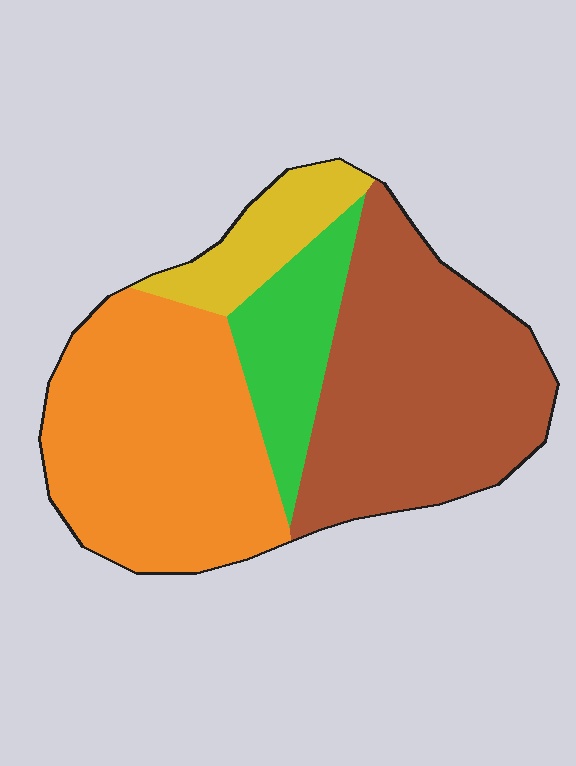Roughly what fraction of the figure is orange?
Orange covers around 40% of the figure.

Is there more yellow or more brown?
Brown.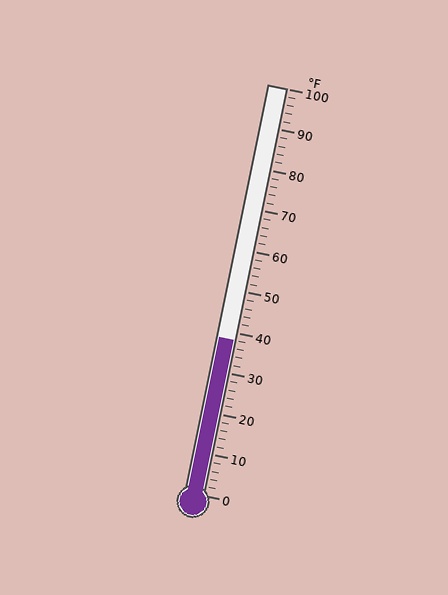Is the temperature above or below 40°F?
The temperature is below 40°F.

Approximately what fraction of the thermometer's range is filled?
The thermometer is filled to approximately 40% of its range.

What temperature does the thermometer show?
The thermometer shows approximately 38°F.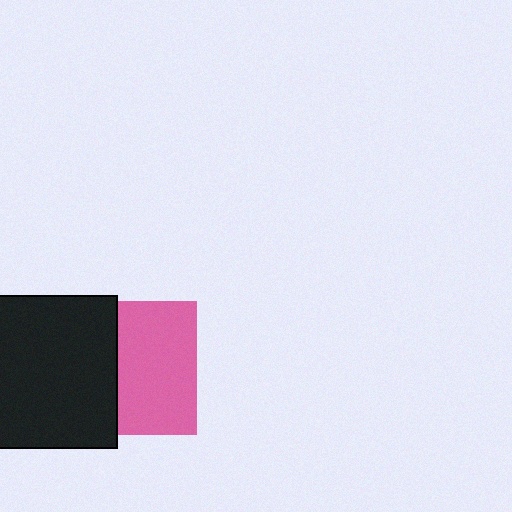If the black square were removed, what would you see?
You would see the complete pink square.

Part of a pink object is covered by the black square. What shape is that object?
It is a square.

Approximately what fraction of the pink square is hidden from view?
Roughly 41% of the pink square is hidden behind the black square.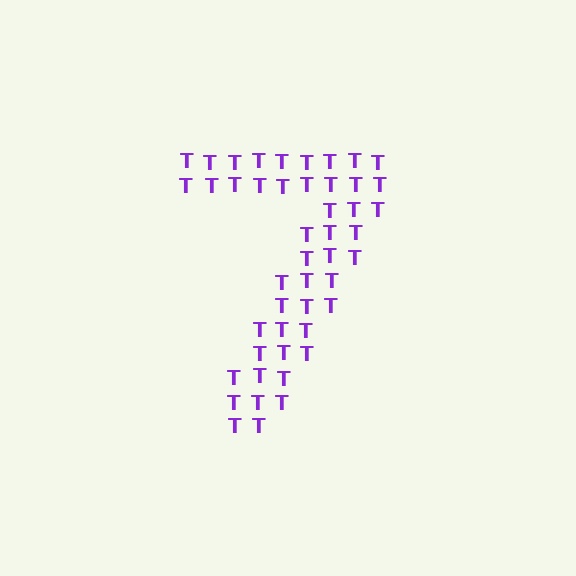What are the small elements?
The small elements are letter T's.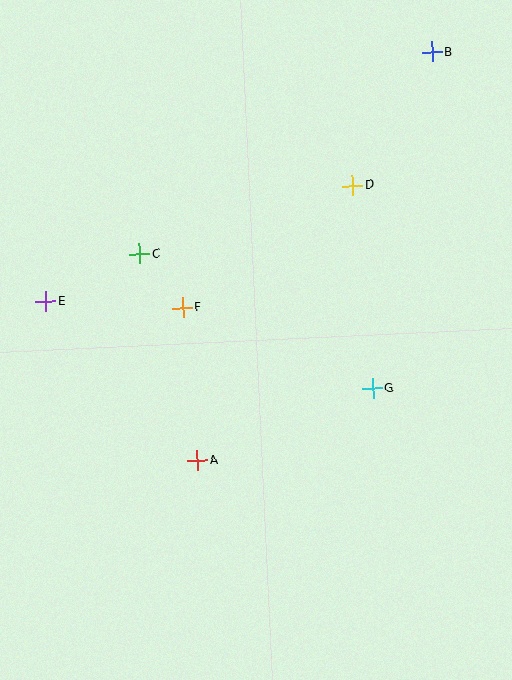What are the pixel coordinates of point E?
Point E is at (46, 302).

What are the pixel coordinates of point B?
Point B is at (432, 52).